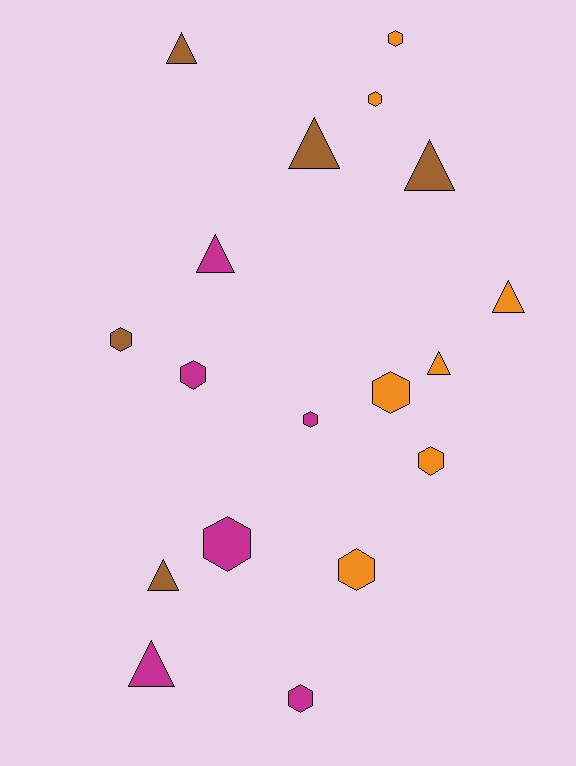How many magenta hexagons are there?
There are 4 magenta hexagons.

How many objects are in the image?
There are 18 objects.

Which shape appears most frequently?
Hexagon, with 10 objects.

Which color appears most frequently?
Orange, with 7 objects.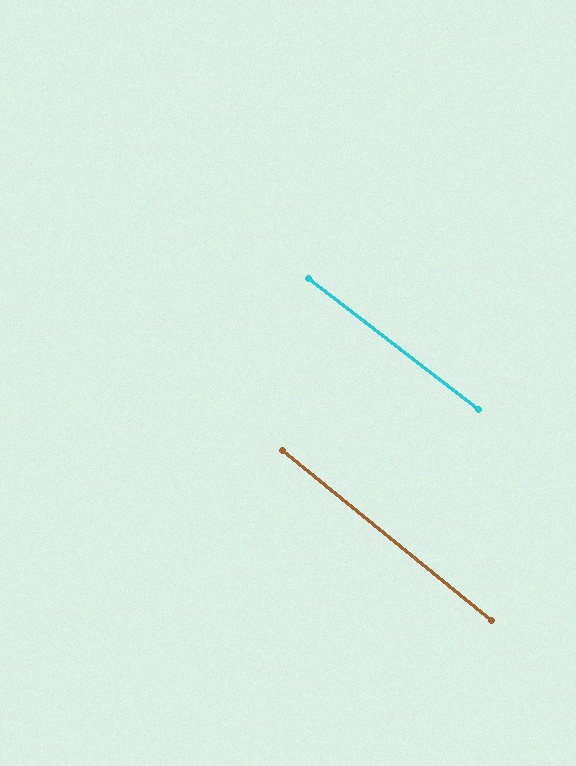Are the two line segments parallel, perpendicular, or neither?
Parallel — their directions differ by only 1.5°.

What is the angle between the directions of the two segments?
Approximately 1 degree.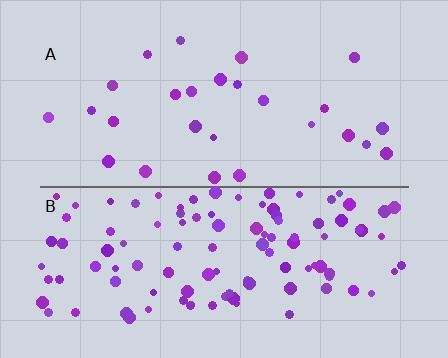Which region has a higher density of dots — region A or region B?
B (the bottom).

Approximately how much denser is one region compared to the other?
Approximately 4.0× — region B over region A.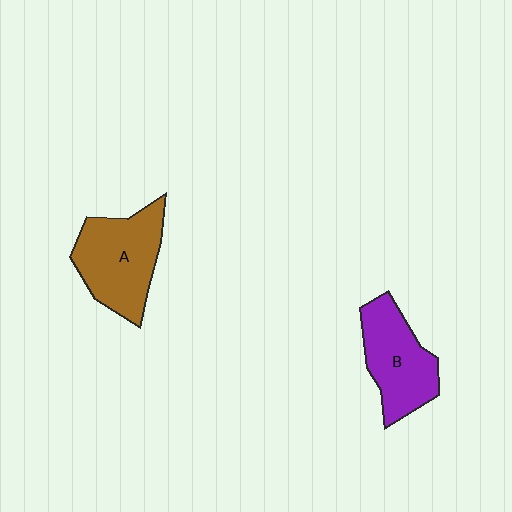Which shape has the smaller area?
Shape B (purple).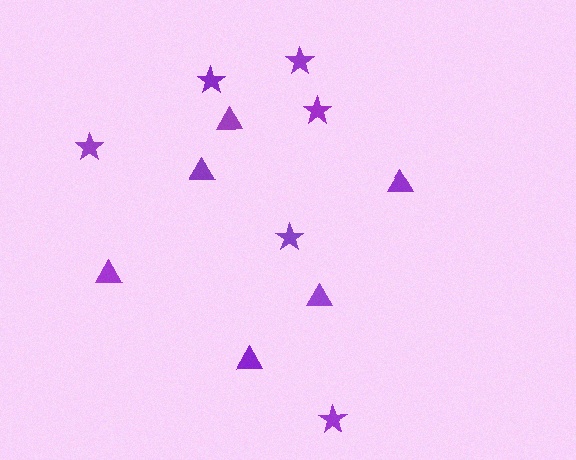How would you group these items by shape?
There are 2 groups: one group of triangles (6) and one group of stars (6).